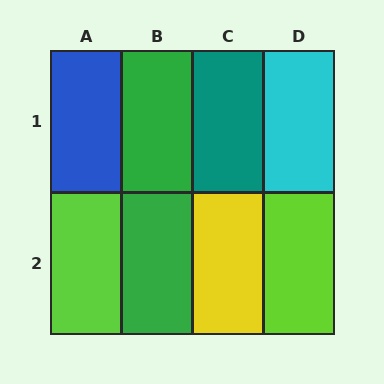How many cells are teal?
1 cell is teal.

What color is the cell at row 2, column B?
Green.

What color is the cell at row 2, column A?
Lime.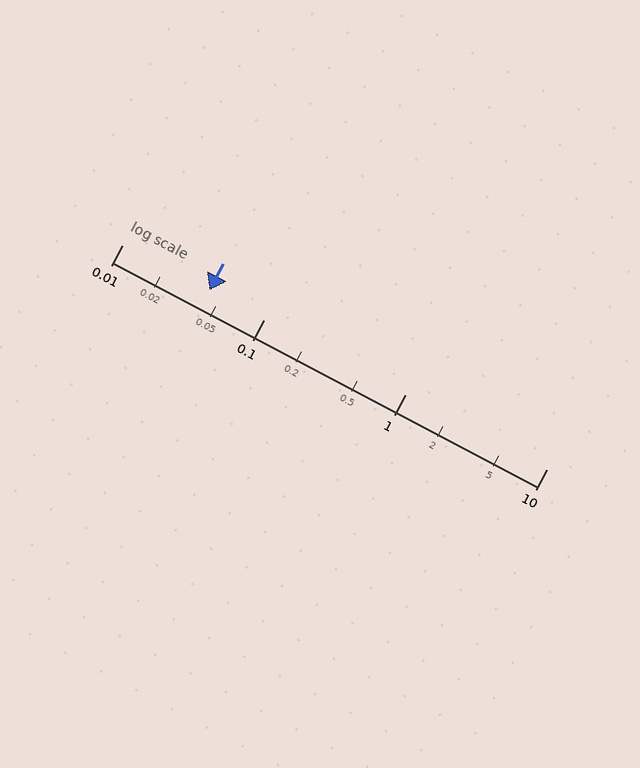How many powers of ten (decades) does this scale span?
The scale spans 3 decades, from 0.01 to 10.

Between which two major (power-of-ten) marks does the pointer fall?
The pointer is between 0.01 and 0.1.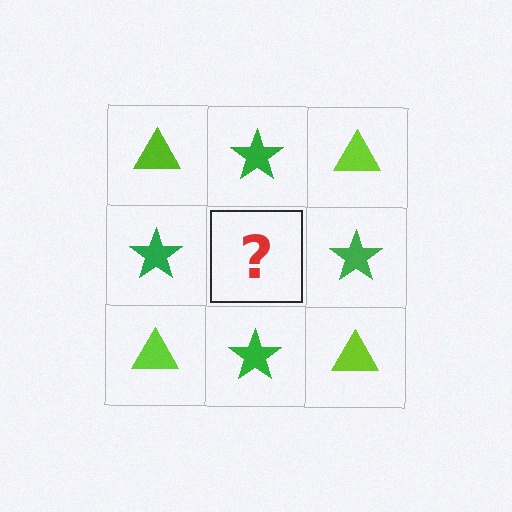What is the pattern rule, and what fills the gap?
The rule is that it alternates lime triangle and green star in a checkerboard pattern. The gap should be filled with a lime triangle.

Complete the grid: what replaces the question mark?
The question mark should be replaced with a lime triangle.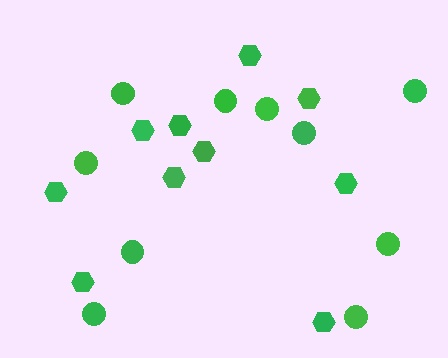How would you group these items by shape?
There are 2 groups: one group of circles (10) and one group of hexagons (10).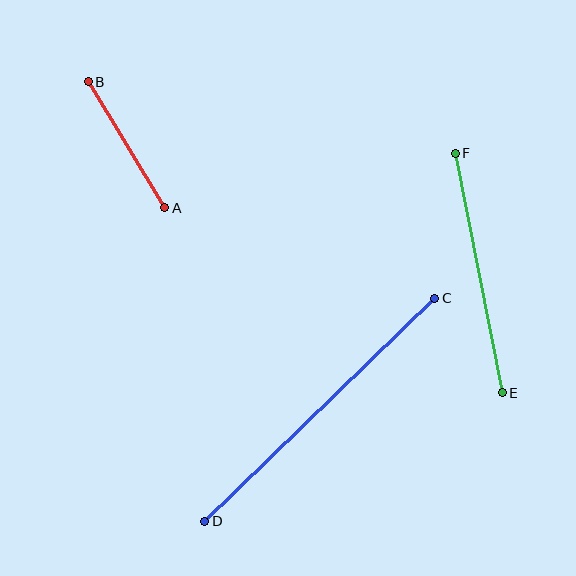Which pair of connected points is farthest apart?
Points C and D are farthest apart.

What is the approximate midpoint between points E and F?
The midpoint is at approximately (479, 273) pixels.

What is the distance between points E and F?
The distance is approximately 244 pixels.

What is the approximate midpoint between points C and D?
The midpoint is at approximately (320, 410) pixels.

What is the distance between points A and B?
The distance is approximately 148 pixels.